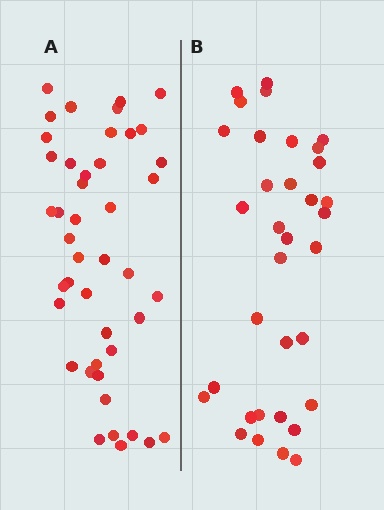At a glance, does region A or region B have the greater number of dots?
Region A (the left region) has more dots.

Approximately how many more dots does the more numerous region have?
Region A has roughly 10 or so more dots than region B.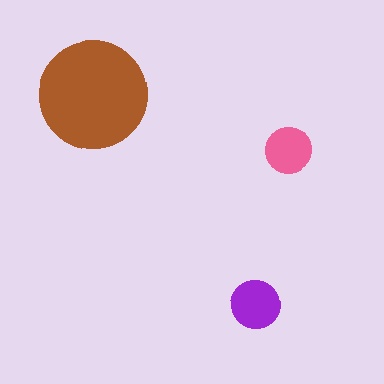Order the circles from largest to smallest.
the brown one, the purple one, the pink one.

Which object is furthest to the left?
The brown circle is leftmost.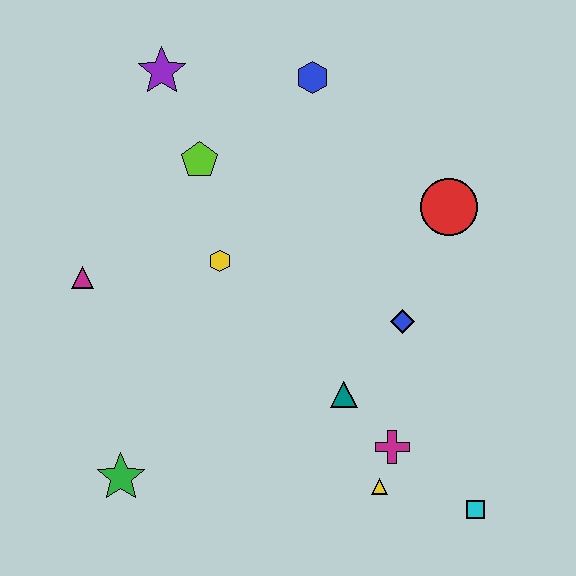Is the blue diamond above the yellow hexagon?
No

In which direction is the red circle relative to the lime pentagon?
The red circle is to the right of the lime pentagon.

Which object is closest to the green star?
The magenta triangle is closest to the green star.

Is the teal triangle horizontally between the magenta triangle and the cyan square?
Yes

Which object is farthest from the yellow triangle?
The purple star is farthest from the yellow triangle.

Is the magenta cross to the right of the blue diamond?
No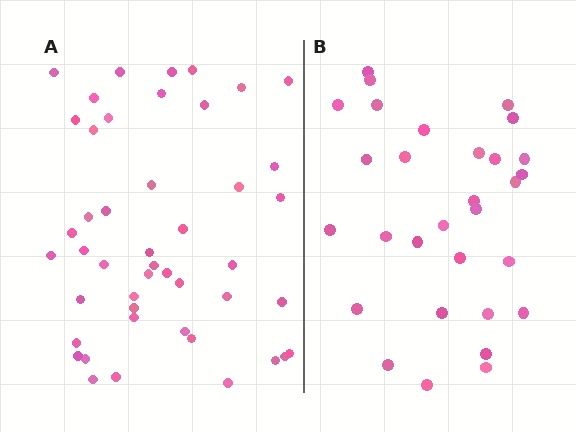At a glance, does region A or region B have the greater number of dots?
Region A (the left region) has more dots.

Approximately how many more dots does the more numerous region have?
Region A has approximately 15 more dots than region B.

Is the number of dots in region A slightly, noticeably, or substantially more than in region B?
Region A has substantially more. The ratio is roughly 1.5 to 1.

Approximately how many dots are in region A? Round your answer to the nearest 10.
About 50 dots. (The exact count is 46, which rounds to 50.)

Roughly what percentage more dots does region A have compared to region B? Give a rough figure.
About 55% more.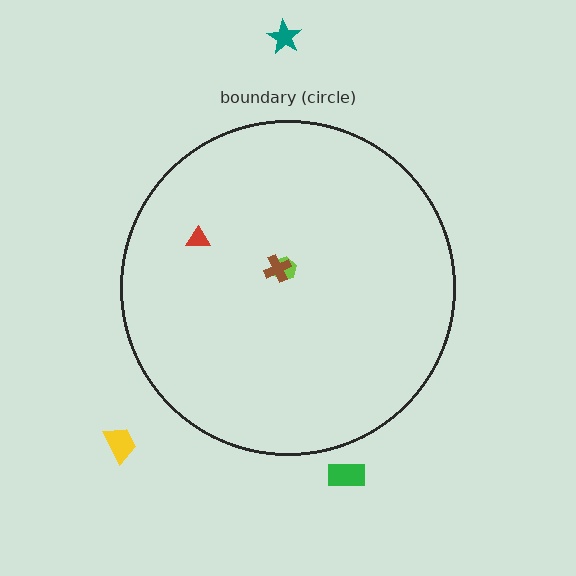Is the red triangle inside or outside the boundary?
Inside.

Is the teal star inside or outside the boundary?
Outside.